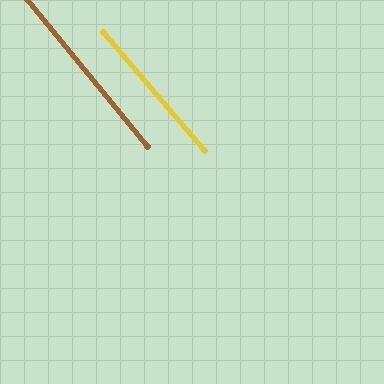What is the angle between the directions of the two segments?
Approximately 1 degree.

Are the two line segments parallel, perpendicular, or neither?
Parallel — their directions differ by only 1.3°.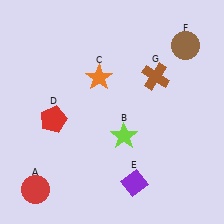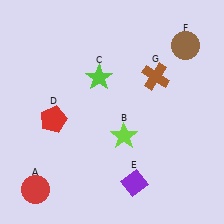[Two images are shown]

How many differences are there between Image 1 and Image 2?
There is 1 difference between the two images.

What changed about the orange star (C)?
In Image 1, C is orange. In Image 2, it changed to lime.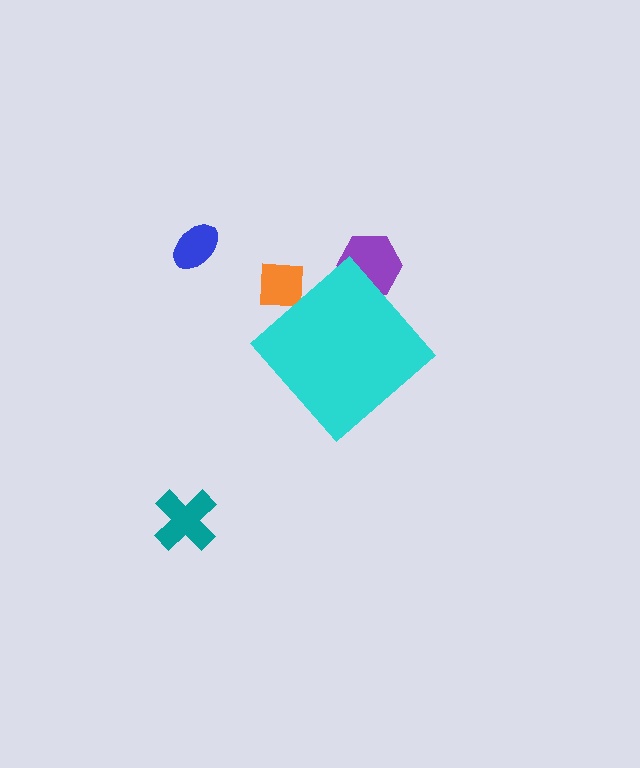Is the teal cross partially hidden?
No, the teal cross is fully visible.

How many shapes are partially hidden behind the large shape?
2 shapes are partially hidden.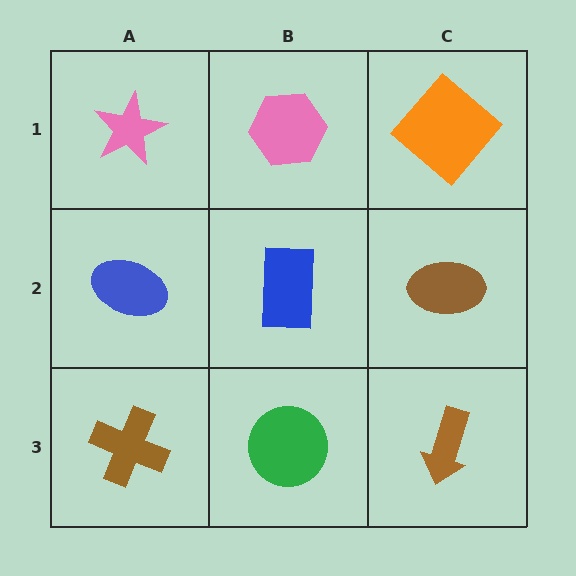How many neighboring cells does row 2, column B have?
4.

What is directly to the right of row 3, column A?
A green circle.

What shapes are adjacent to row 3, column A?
A blue ellipse (row 2, column A), a green circle (row 3, column B).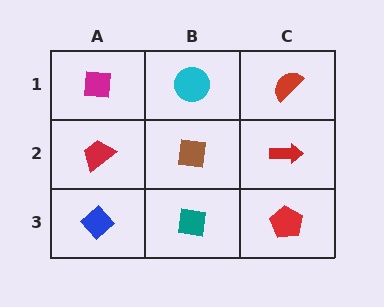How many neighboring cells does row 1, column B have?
3.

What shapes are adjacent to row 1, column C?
A red arrow (row 2, column C), a cyan circle (row 1, column B).